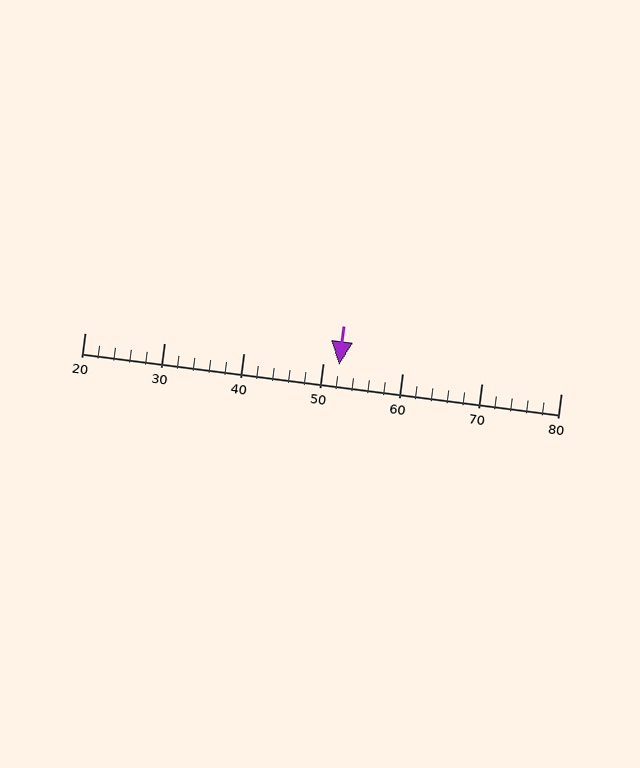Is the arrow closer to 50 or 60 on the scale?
The arrow is closer to 50.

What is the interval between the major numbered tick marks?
The major tick marks are spaced 10 units apart.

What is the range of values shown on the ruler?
The ruler shows values from 20 to 80.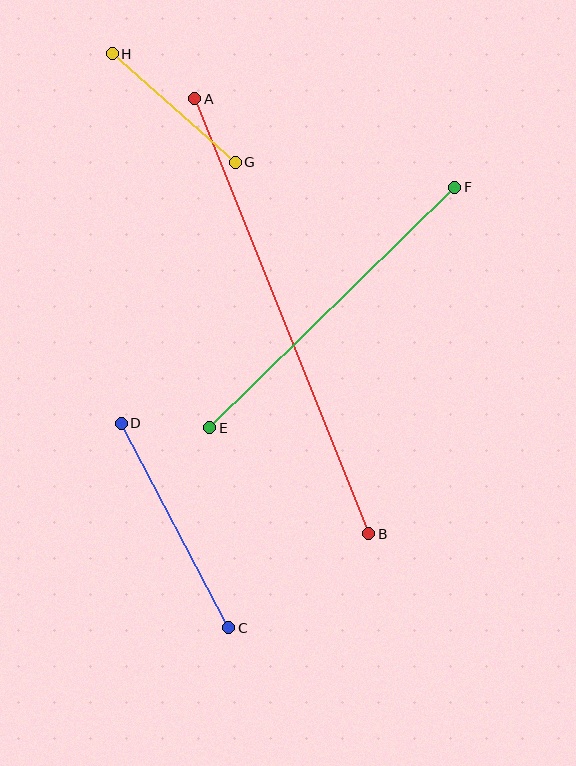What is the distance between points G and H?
The distance is approximately 164 pixels.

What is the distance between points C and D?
The distance is approximately 231 pixels.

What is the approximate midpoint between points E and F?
The midpoint is at approximately (332, 307) pixels.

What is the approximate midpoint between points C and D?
The midpoint is at approximately (175, 526) pixels.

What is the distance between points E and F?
The distance is approximately 343 pixels.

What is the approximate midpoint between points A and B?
The midpoint is at approximately (282, 316) pixels.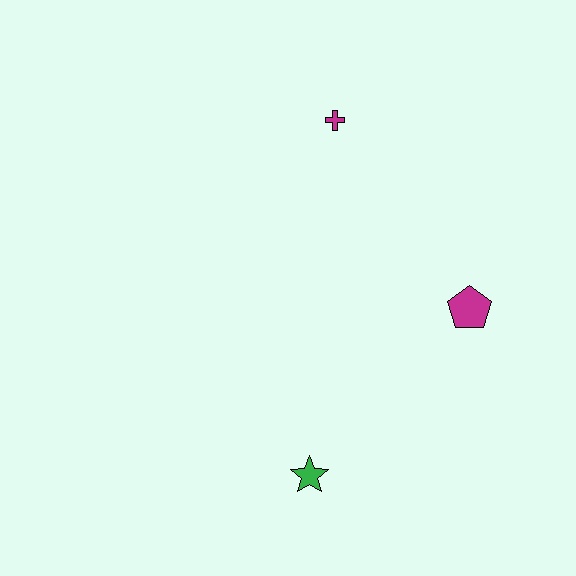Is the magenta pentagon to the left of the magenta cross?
No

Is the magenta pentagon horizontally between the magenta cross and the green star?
No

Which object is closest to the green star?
The magenta pentagon is closest to the green star.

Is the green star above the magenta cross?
No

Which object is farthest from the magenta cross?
The green star is farthest from the magenta cross.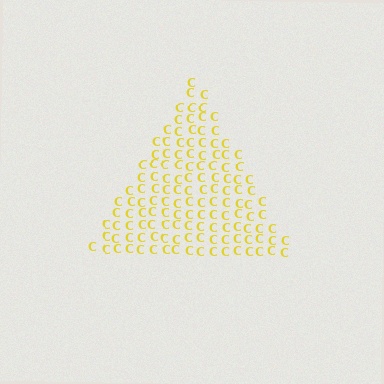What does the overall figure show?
The overall figure shows a triangle.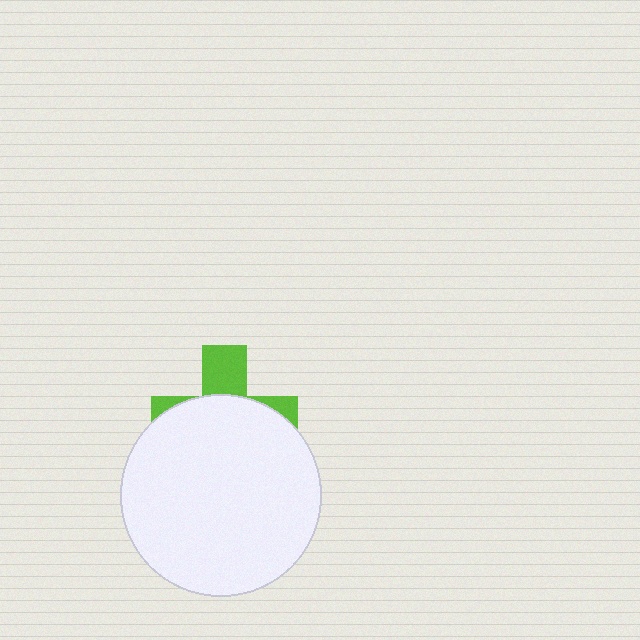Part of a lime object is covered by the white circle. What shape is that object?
It is a cross.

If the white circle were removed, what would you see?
You would see the complete lime cross.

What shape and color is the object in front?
The object in front is a white circle.